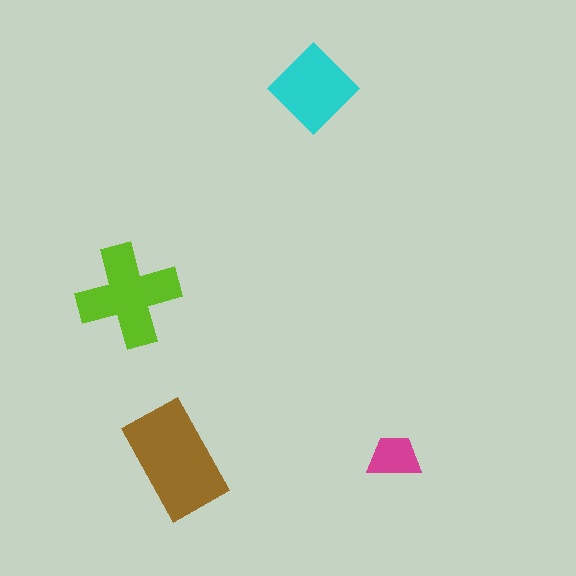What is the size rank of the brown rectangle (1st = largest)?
1st.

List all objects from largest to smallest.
The brown rectangle, the lime cross, the cyan diamond, the magenta trapezoid.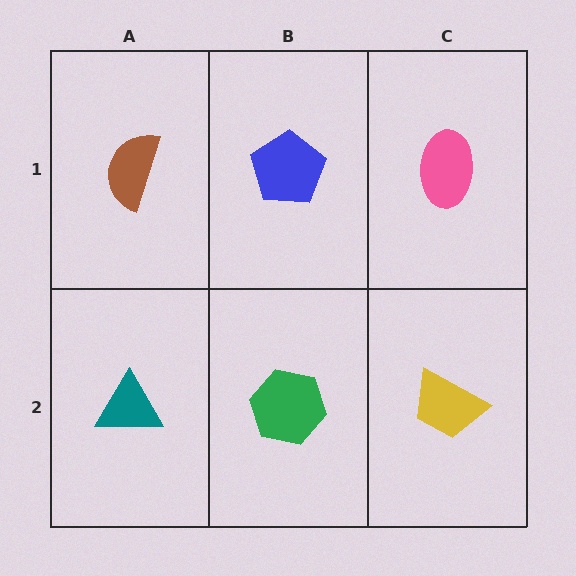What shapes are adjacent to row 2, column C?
A pink ellipse (row 1, column C), a green hexagon (row 2, column B).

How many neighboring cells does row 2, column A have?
2.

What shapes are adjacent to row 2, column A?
A brown semicircle (row 1, column A), a green hexagon (row 2, column B).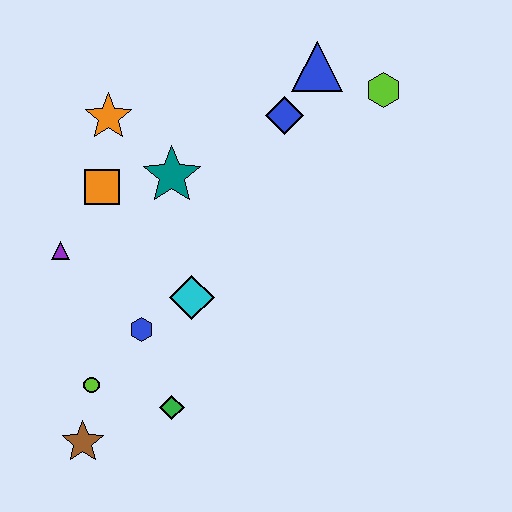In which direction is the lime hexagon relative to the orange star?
The lime hexagon is to the right of the orange star.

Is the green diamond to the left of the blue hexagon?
No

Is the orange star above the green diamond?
Yes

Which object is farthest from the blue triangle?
The brown star is farthest from the blue triangle.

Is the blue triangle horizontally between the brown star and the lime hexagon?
Yes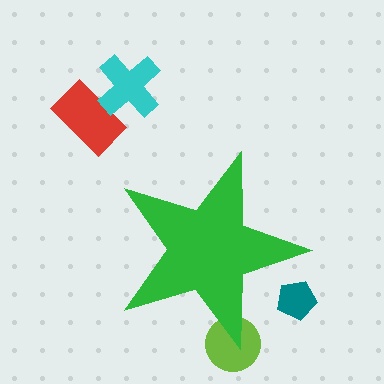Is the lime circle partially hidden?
Yes, the lime circle is partially hidden behind the green star.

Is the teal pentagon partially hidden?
Yes, the teal pentagon is partially hidden behind the green star.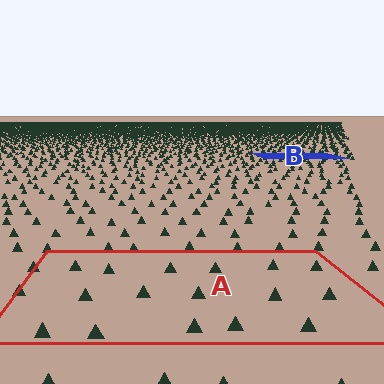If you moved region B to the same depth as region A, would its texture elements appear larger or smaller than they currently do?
They would appear larger. At a closer depth, the same texture elements are projected at a bigger on-screen size.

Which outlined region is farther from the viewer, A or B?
Region B is farther from the viewer — the texture elements inside it appear smaller and more densely packed.